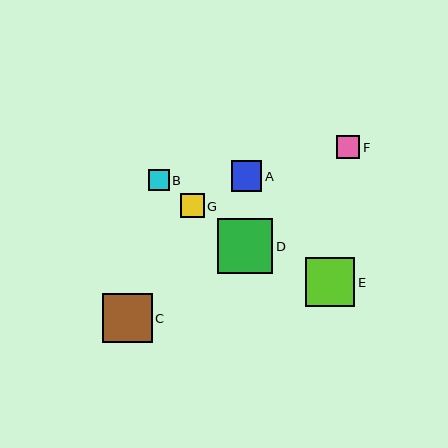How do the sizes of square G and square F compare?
Square G and square F are approximately the same size.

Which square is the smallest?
Square B is the smallest with a size of approximately 21 pixels.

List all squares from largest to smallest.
From largest to smallest: D, C, E, A, G, F, B.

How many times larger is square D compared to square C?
Square D is approximately 1.1 times the size of square C.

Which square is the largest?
Square D is the largest with a size of approximately 55 pixels.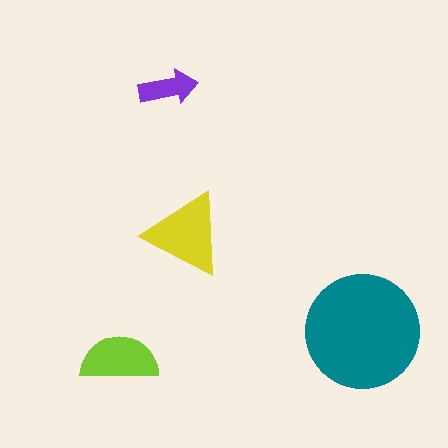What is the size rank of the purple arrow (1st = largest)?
4th.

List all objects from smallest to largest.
The purple arrow, the lime semicircle, the yellow triangle, the teal circle.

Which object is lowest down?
The lime semicircle is bottommost.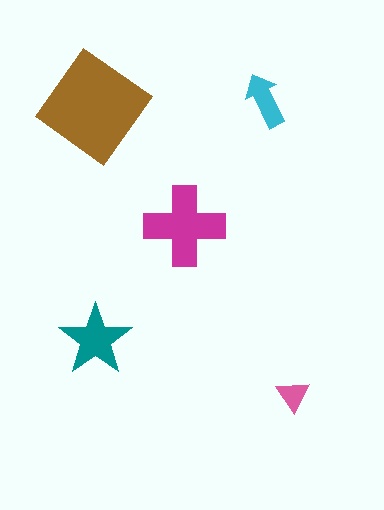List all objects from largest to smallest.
The brown diamond, the magenta cross, the teal star, the cyan arrow, the pink triangle.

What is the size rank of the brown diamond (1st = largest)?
1st.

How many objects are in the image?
There are 5 objects in the image.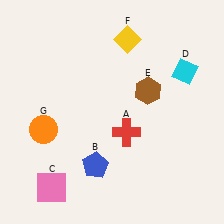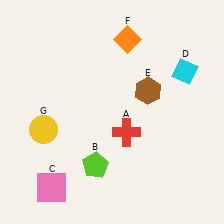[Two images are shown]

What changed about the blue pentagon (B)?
In Image 1, B is blue. In Image 2, it changed to lime.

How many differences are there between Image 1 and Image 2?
There are 3 differences between the two images.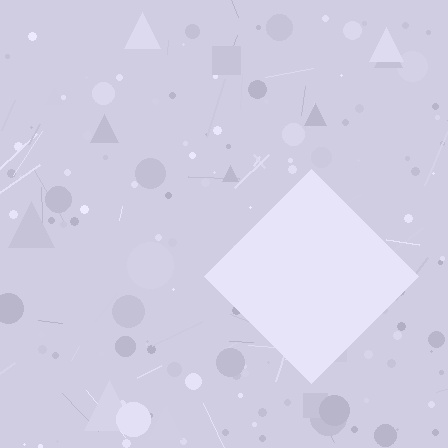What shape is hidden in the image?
A diamond is hidden in the image.